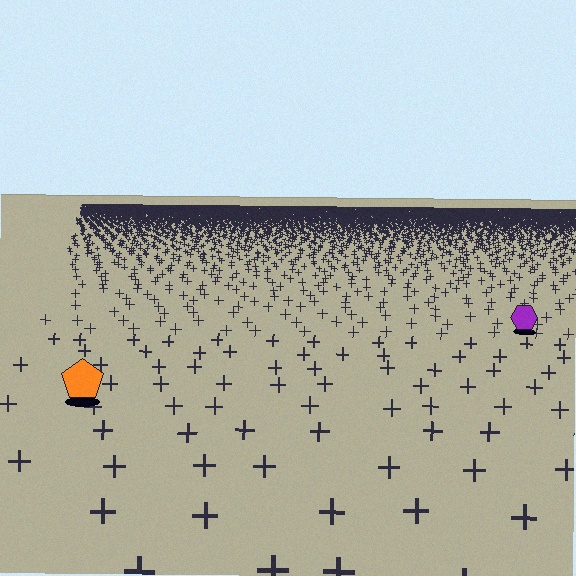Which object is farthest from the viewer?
The purple hexagon is farthest from the viewer. It appears smaller and the ground texture around it is denser.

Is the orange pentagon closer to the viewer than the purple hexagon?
Yes. The orange pentagon is closer — you can tell from the texture gradient: the ground texture is coarser near it.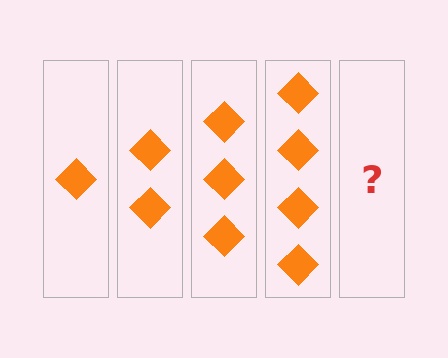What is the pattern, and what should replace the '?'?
The pattern is that each step adds one more diamond. The '?' should be 5 diamonds.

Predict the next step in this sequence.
The next step is 5 diamonds.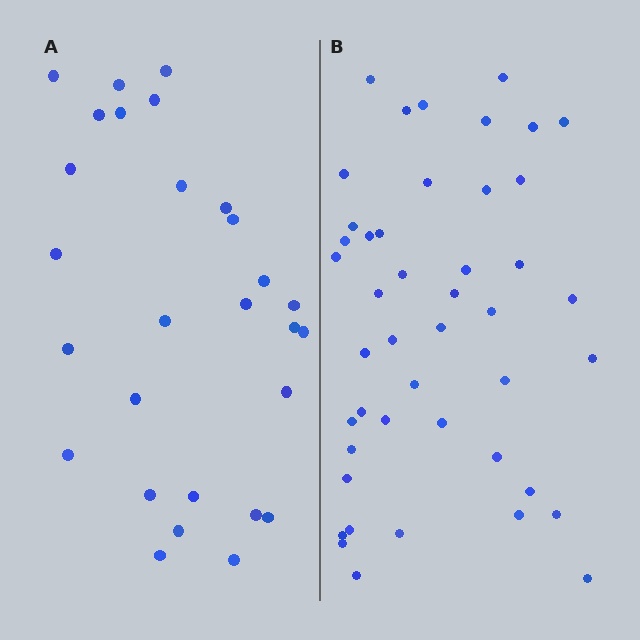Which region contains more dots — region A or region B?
Region B (the right region) has more dots.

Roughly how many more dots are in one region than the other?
Region B has approximately 15 more dots than region A.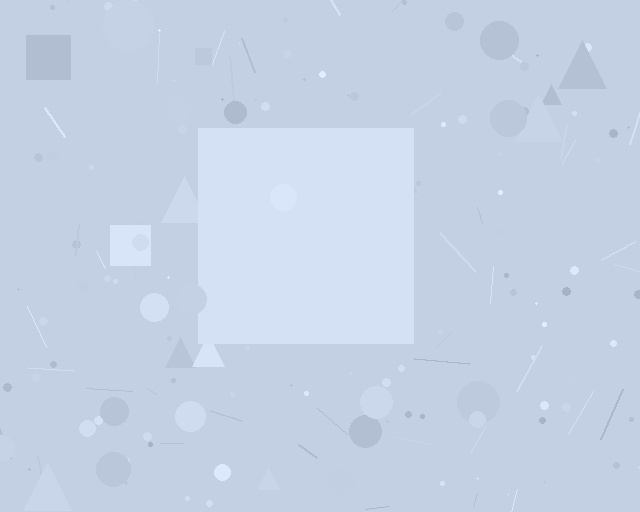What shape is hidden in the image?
A square is hidden in the image.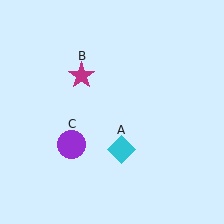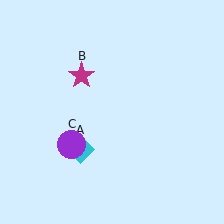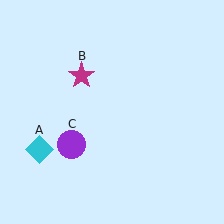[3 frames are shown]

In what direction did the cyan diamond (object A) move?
The cyan diamond (object A) moved left.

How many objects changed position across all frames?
1 object changed position: cyan diamond (object A).